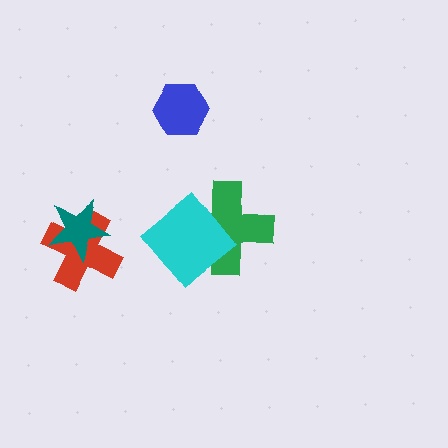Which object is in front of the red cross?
The teal star is in front of the red cross.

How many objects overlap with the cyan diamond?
1 object overlaps with the cyan diamond.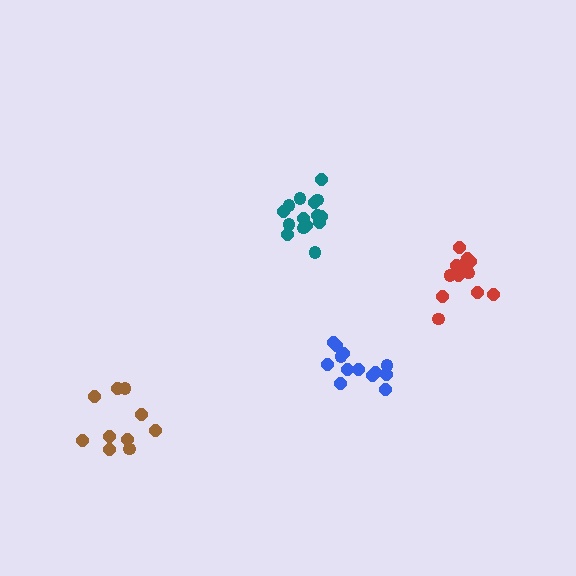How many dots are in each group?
Group 1: 13 dots, Group 2: 15 dots, Group 3: 10 dots, Group 4: 13 dots (51 total).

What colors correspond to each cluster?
The clusters are colored: blue, teal, brown, red.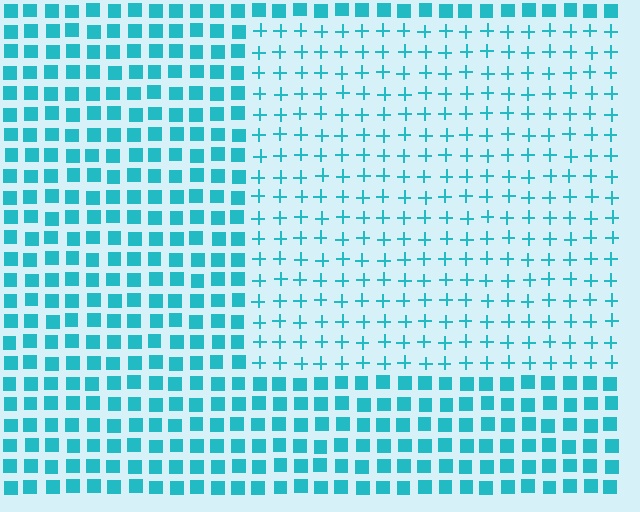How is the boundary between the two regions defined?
The boundary is defined by a change in element shape: plus signs inside vs. squares outside. All elements share the same color and spacing.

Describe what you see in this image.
The image is filled with small cyan elements arranged in a uniform grid. A rectangle-shaped region contains plus signs, while the surrounding area contains squares. The boundary is defined purely by the change in element shape.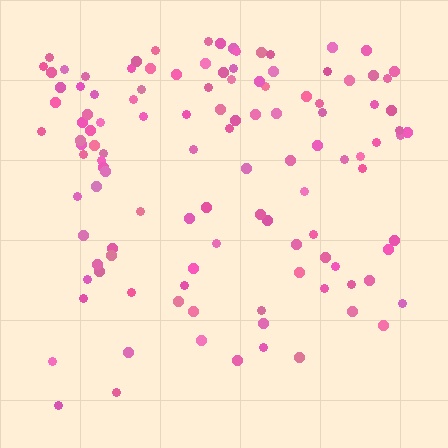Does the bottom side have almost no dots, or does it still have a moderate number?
Still a moderate number, just noticeably fewer than the top.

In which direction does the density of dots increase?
From bottom to top, with the top side densest.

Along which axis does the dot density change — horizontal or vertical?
Vertical.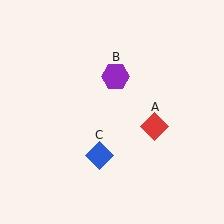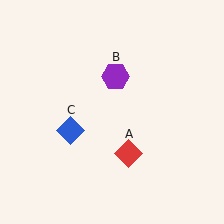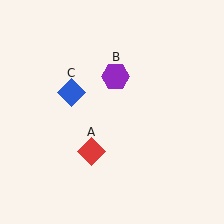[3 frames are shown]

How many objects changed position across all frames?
2 objects changed position: red diamond (object A), blue diamond (object C).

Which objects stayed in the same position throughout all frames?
Purple hexagon (object B) remained stationary.